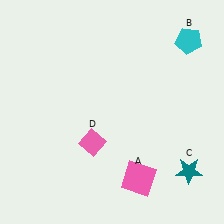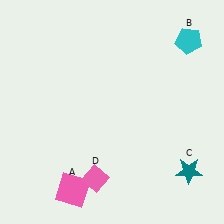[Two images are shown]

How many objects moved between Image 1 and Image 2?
2 objects moved between the two images.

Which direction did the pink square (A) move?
The pink square (A) moved left.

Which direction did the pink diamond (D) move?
The pink diamond (D) moved down.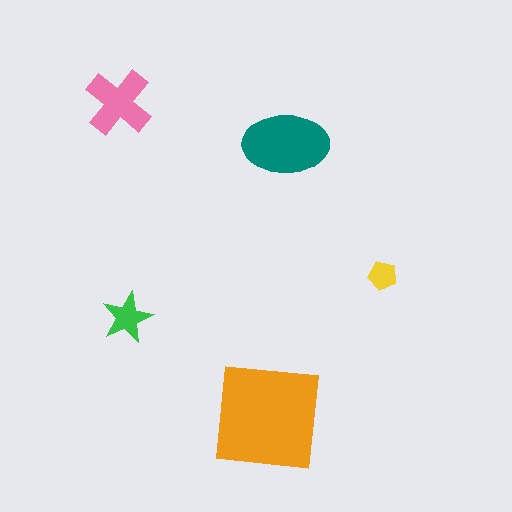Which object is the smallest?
The yellow pentagon.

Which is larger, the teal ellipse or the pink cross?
The teal ellipse.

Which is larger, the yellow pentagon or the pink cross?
The pink cross.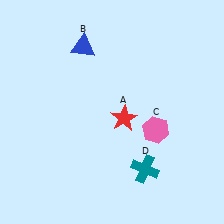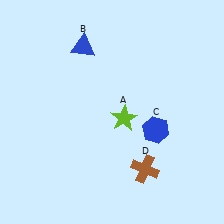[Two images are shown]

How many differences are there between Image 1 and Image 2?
There are 3 differences between the two images.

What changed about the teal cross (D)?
In Image 1, D is teal. In Image 2, it changed to brown.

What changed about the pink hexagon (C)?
In Image 1, C is pink. In Image 2, it changed to blue.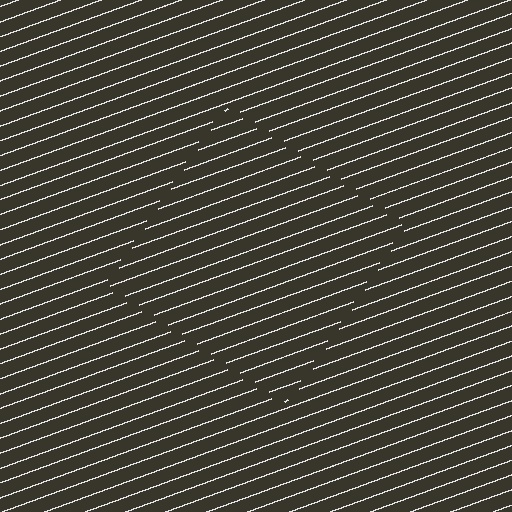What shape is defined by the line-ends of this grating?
An illusory square. The interior of the shape contains the same grating, shifted by half a period — the contour is defined by the phase discontinuity where line-ends from the inner and outer gratings abut.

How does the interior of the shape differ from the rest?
The interior of the shape contains the same grating, shifted by half a period — the contour is defined by the phase discontinuity where line-ends from the inner and outer gratings abut.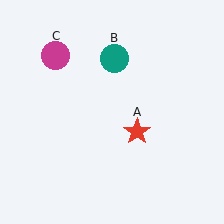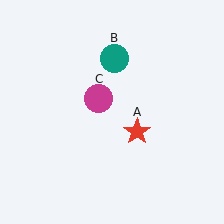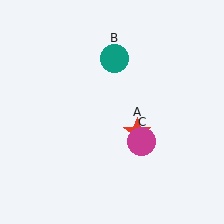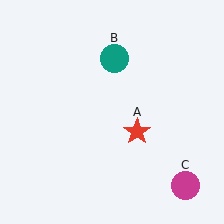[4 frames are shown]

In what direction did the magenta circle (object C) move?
The magenta circle (object C) moved down and to the right.